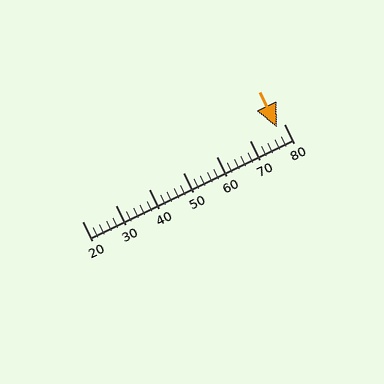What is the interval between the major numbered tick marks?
The major tick marks are spaced 10 units apart.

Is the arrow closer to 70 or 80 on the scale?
The arrow is closer to 80.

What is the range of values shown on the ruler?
The ruler shows values from 20 to 80.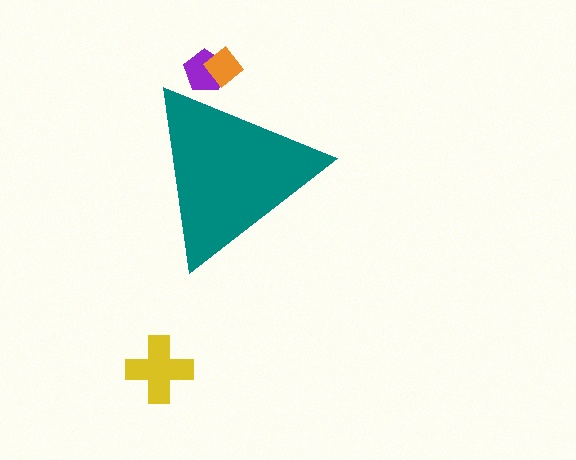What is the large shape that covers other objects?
A teal triangle.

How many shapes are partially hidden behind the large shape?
2 shapes are partially hidden.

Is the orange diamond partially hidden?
Yes, the orange diamond is partially hidden behind the teal triangle.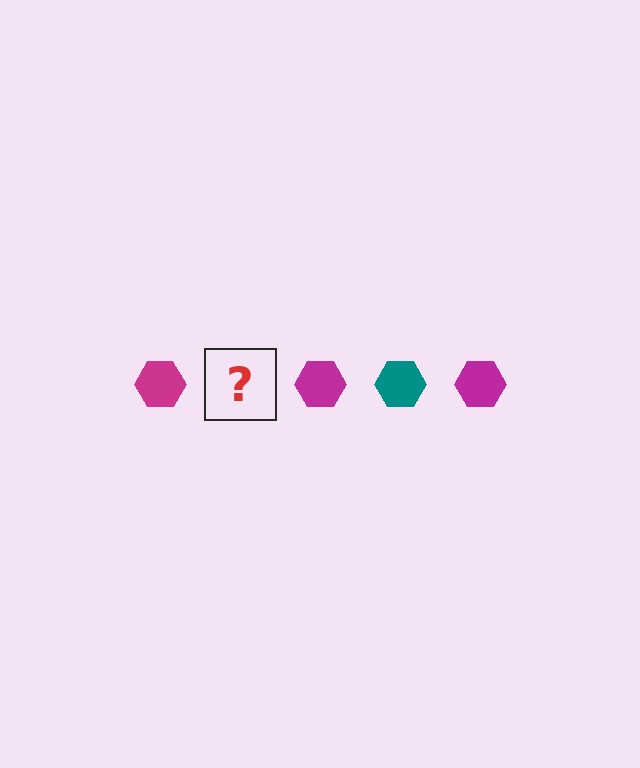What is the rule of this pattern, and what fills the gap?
The rule is that the pattern cycles through magenta, teal hexagons. The gap should be filled with a teal hexagon.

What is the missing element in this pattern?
The missing element is a teal hexagon.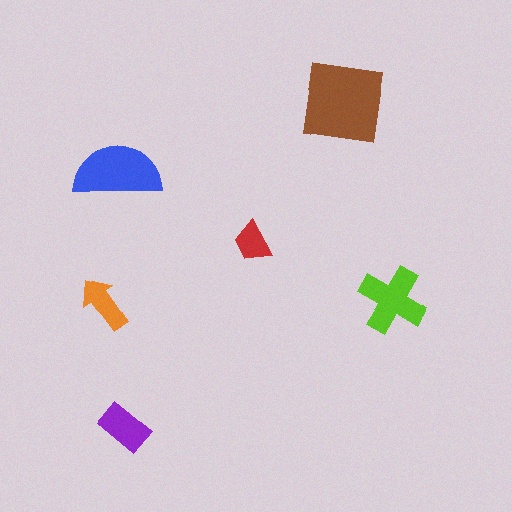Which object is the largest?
The brown square.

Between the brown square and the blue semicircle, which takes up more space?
The brown square.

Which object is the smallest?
The red trapezoid.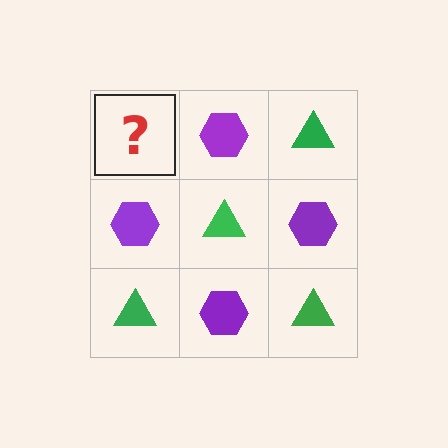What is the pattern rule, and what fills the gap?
The rule is that it alternates green triangle and purple hexagon in a checkerboard pattern. The gap should be filled with a green triangle.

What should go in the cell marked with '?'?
The missing cell should contain a green triangle.